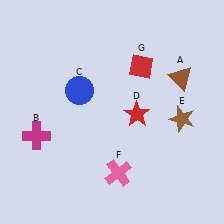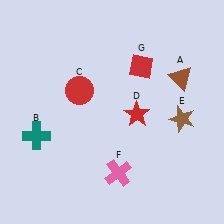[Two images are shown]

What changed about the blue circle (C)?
In Image 1, C is blue. In Image 2, it changed to red.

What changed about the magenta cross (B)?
In Image 1, B is magenta. In Image 2, it changed to teal.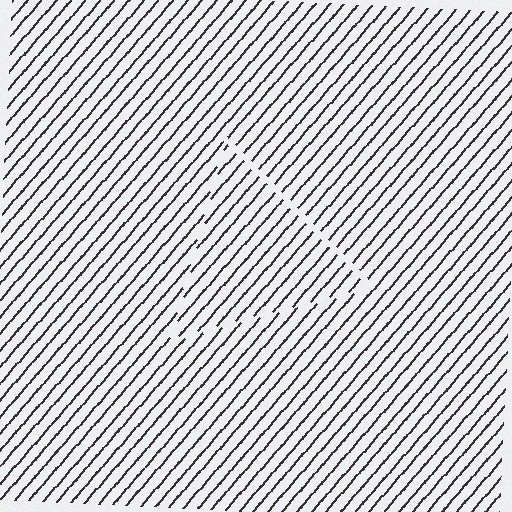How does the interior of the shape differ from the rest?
The interior of the shape contains the same grating, shifted by half a period — the contour is defined by the phase discontinuity where line-ends from the inner and outer gratings abut.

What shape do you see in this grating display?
An illusory triangle. The interior of the shape contains the same grating, shifted by half a period — the contour is defined by the phase discontinuity where line-ends from the inner and outer gratings abut.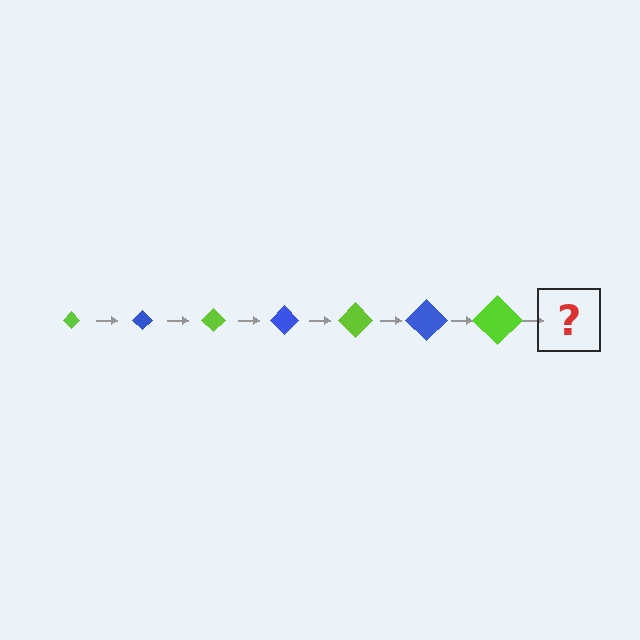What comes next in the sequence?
The next element should be a blue diamond, larger than the previous one.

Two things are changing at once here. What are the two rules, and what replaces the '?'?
The two rules are that the diamond grows larger each step and the color cycles through lime and blue. The '?' should be a blue diamond, larger than the previous one.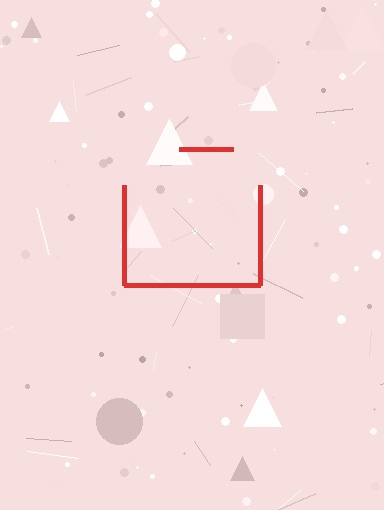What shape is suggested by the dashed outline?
The dashed outline suggests a square.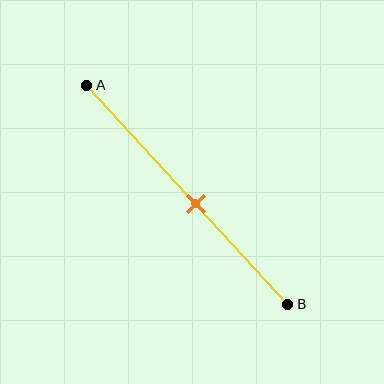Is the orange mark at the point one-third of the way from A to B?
No, the mark is at about 55% from A, not at the 33% one-third point.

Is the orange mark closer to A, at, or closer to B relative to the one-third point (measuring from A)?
The orange mark is closer to point B than the one-third point of segment AB.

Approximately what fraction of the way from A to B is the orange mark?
The orange mark is approximately 55% of the way from A to B.